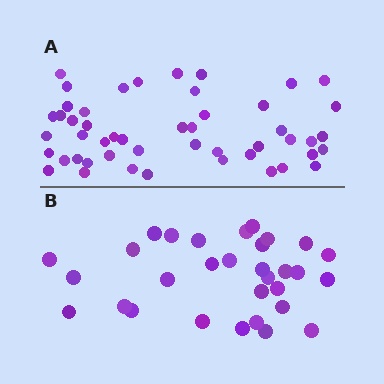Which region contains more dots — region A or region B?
Region A (the top region) has more dots.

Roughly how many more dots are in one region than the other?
Region A has approximately 20 more dots than region B.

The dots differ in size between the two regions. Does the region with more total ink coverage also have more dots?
No. Region B has more total ink coverage because its dots are larger, but region A actually contains more individual dots. Total area can be misleading — the number of items is what matters here.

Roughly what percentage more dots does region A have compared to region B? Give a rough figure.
About 60% more.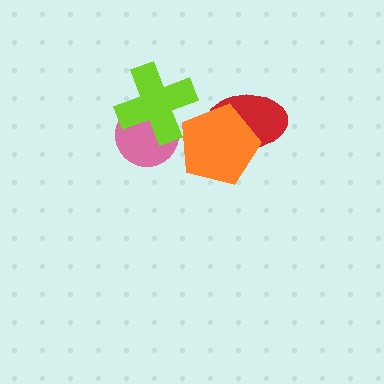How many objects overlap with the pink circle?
1 object overlaps with the pink circle.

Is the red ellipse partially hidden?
Yes, it is partially covered by another shape.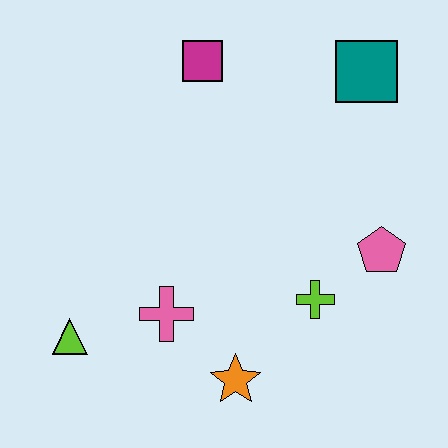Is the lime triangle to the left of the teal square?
Yes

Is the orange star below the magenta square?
Yes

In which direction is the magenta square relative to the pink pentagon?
The magenta square is above the pink pentagon.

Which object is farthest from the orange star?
The teal square is farthest from the orange star.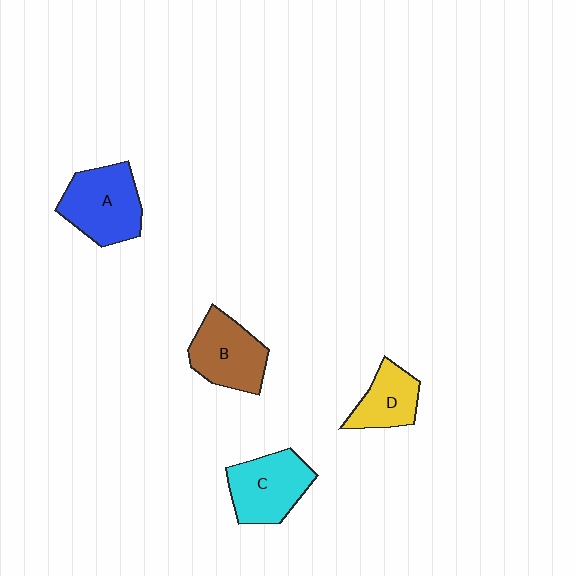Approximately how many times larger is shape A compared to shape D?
Approximately 1.5 times.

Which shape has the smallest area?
Shape D (yellow).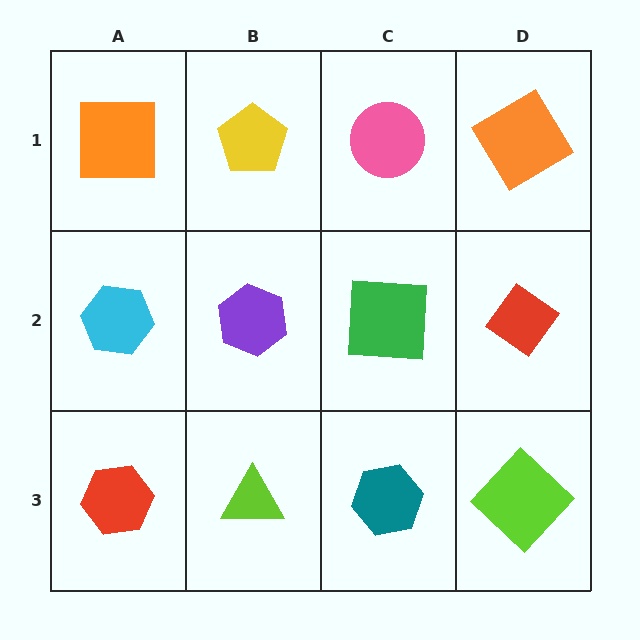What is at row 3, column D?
A lime diamond.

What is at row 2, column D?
A red diamond.